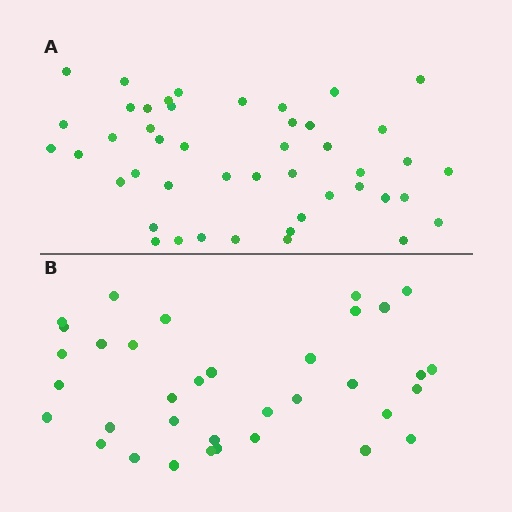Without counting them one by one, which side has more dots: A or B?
Region A (the top region) has more dots.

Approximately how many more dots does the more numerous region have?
Region A has roughly 12 or so more dots than region B.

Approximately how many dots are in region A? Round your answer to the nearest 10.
About 50 dots. (The exact count is 46, which rounds to 50.)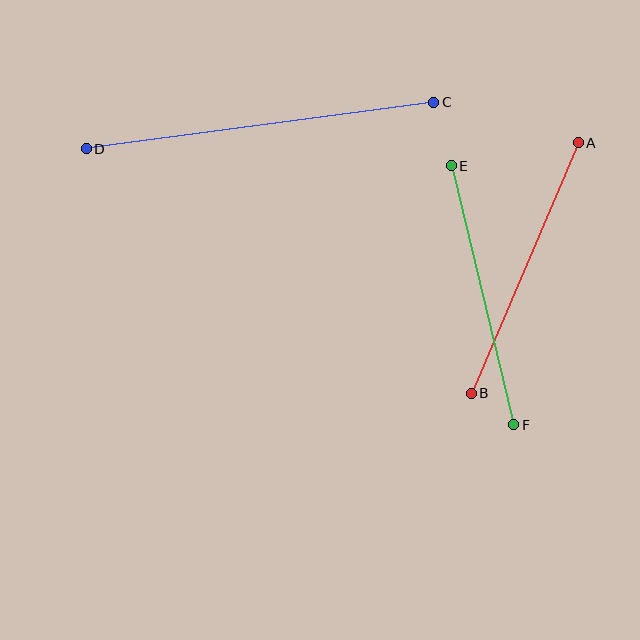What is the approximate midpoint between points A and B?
The midpoint is at approximately (525, 268) pixels.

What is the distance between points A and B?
The distance is approximately 273 pixels.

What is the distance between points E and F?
The distance is approximately 267 pixels.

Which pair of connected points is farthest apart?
Points C and D are farthest apart.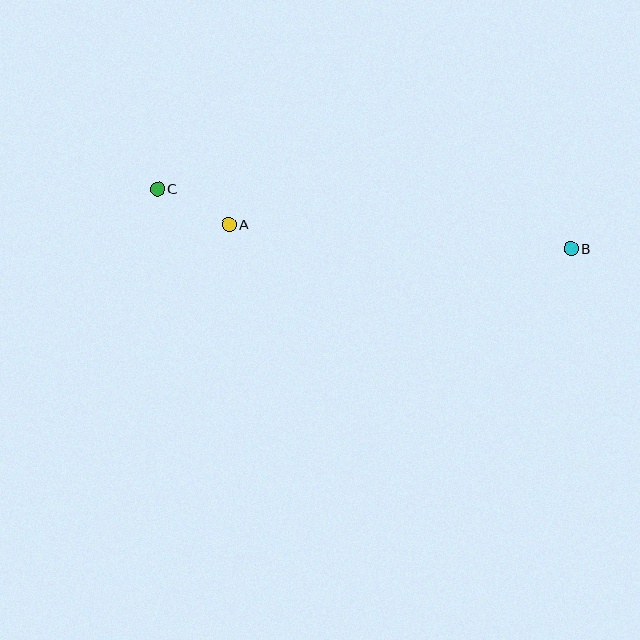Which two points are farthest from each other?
Points B and C are farthest from each other.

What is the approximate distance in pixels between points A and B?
The distance between A and B is approximately 343 pixels.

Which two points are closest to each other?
Points A and C are closest to each other.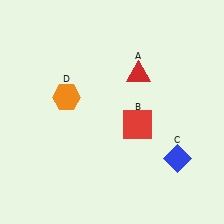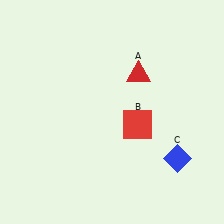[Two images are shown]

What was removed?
The orange hexagon (D) was removed in Image 2.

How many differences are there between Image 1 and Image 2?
There is 1 difference between the two images.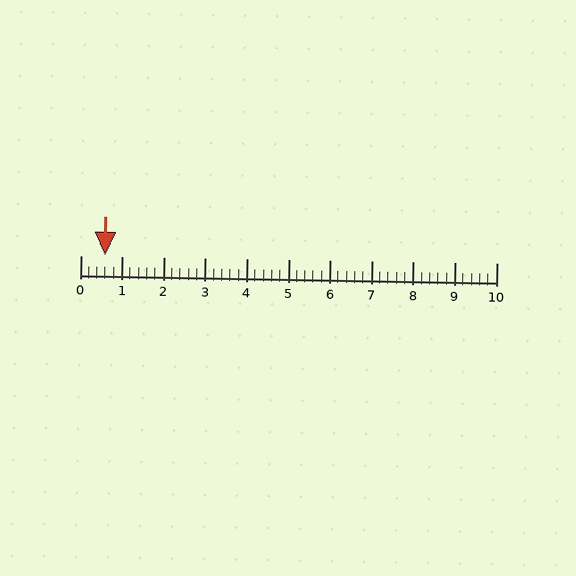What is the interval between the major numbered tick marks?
The major tick marks are spaced 1 units apart.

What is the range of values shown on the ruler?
The ruler shows values from 0 to 10.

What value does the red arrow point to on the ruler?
The red arrow points to approximately 0.6.